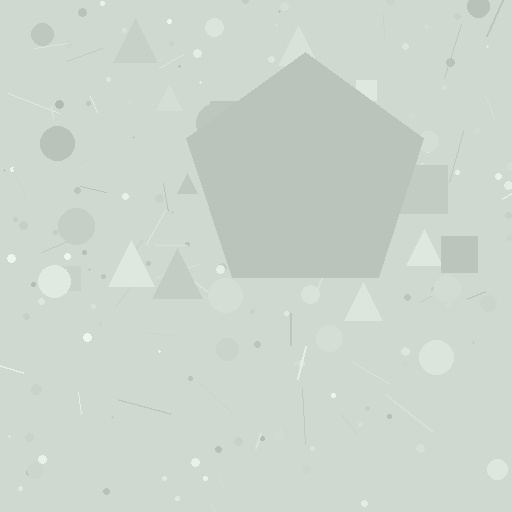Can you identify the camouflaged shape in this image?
The camouflaged shape is a pentagon.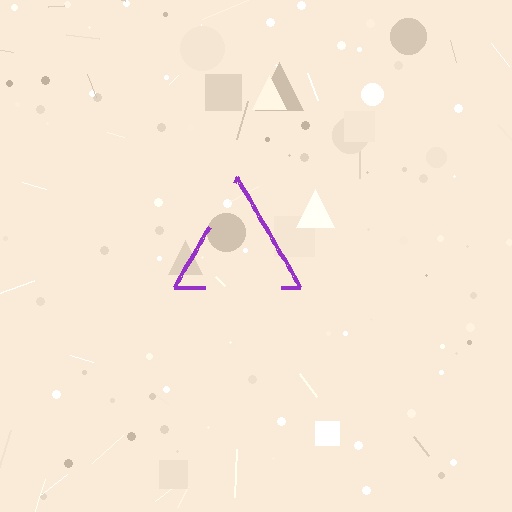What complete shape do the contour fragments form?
The contour fragments form a triangle.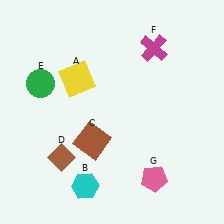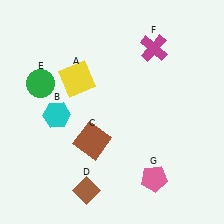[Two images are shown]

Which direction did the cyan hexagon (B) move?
The cyan hexagon (B) moved up.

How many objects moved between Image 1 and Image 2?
2 objects moved between the two images.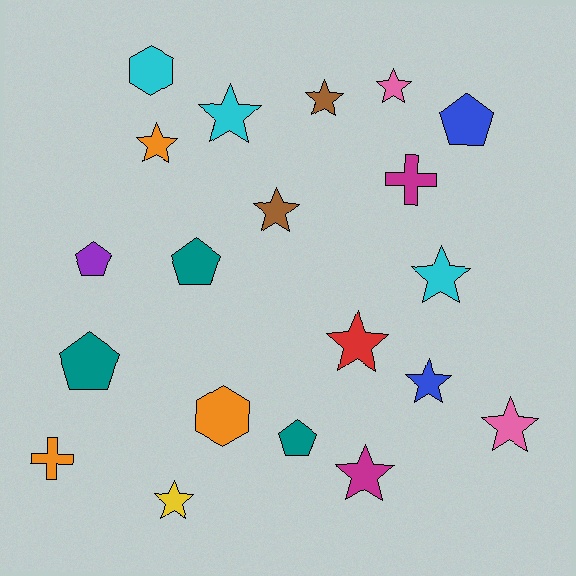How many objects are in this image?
There are 20 objects.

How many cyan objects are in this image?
There are 3 cyan objects.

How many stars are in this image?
There are 11 stars.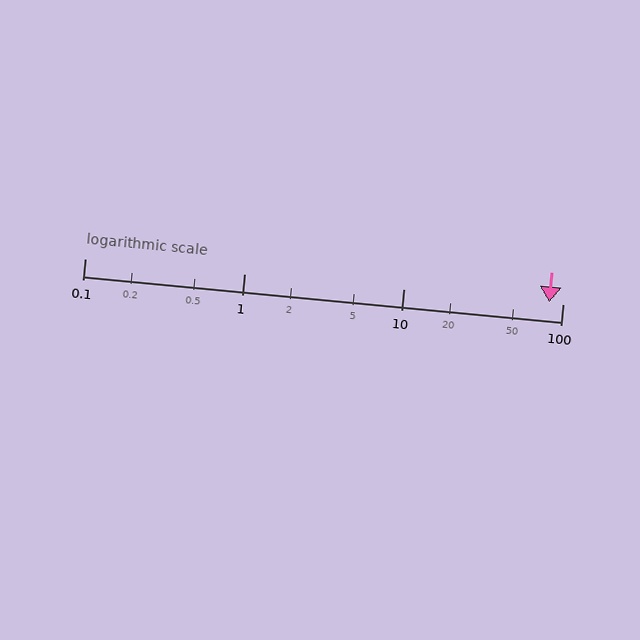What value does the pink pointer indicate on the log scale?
The pointer indicates approximately 82.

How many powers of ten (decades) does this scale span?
The scale spans 3 decades, from 0.1 to 100.